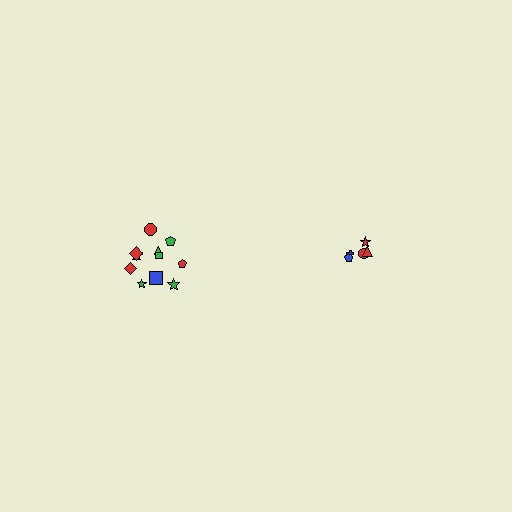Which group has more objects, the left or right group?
The left group.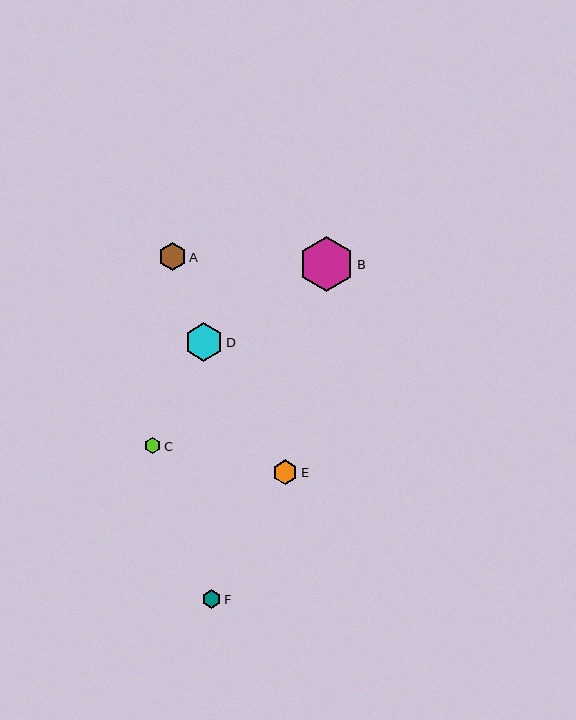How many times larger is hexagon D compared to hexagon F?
Hexagon D is approximately 2.0 times the size of hexagon F.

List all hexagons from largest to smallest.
From largest to smallest: B, D, A, E, F, C.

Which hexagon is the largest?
Hexagon B is the largest with a size of approximately 55 pixels.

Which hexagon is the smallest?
Hexagon C is the smallest with a size of approximately 16 pixels.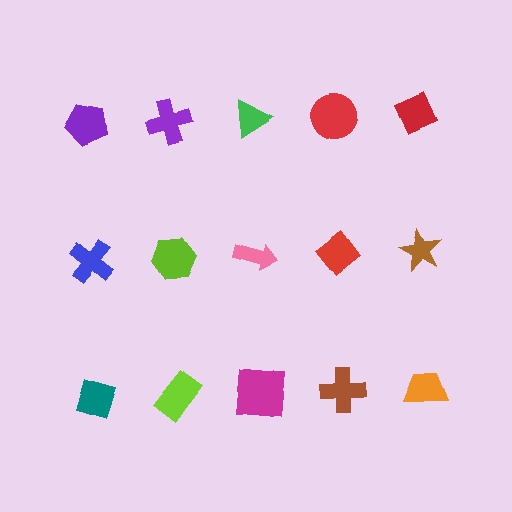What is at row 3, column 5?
An orange trapezoid.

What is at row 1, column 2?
A purple cross.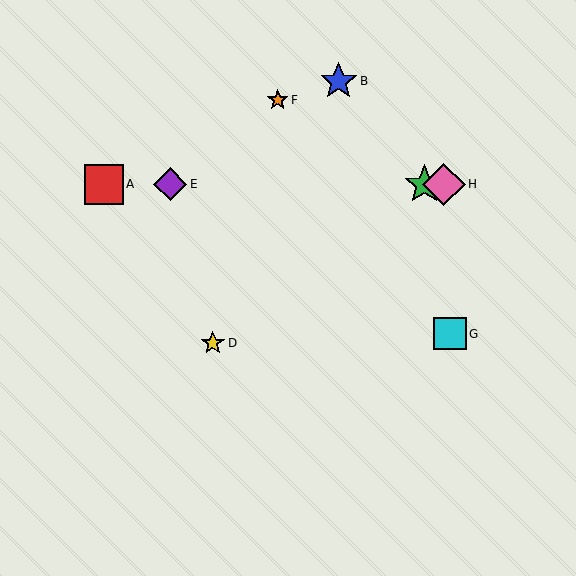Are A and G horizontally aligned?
No, A is at y≈184 and G is at y≈334.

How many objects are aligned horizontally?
4 objects (A, C, E, H) are aligned horizontally.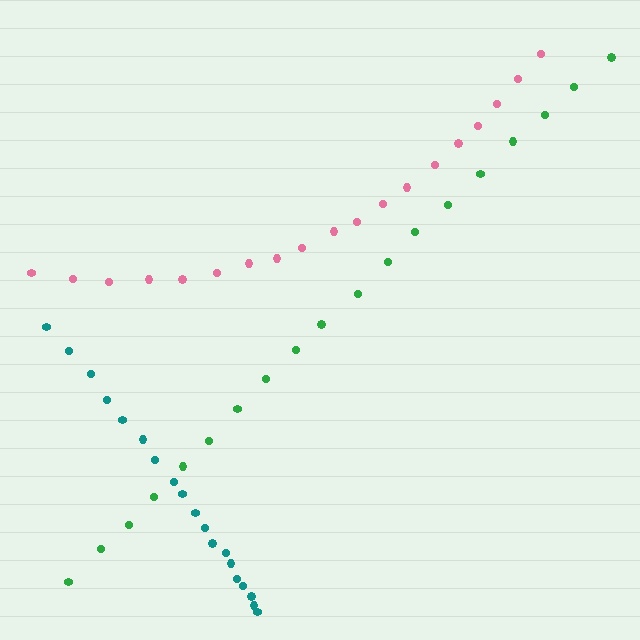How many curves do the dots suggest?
There are 3 distinct paths.